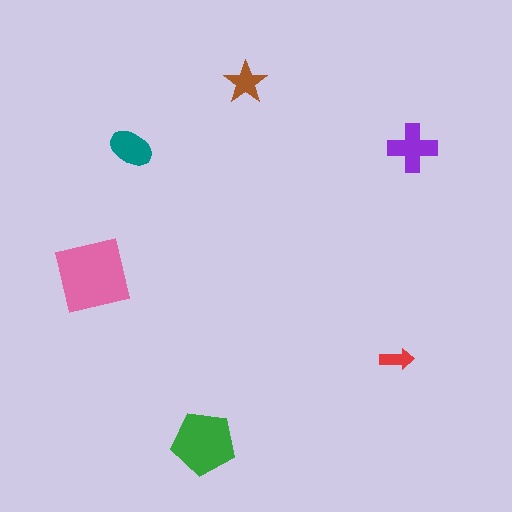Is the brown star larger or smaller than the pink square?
Smaller.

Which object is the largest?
The pink square.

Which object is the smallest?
The red arrow.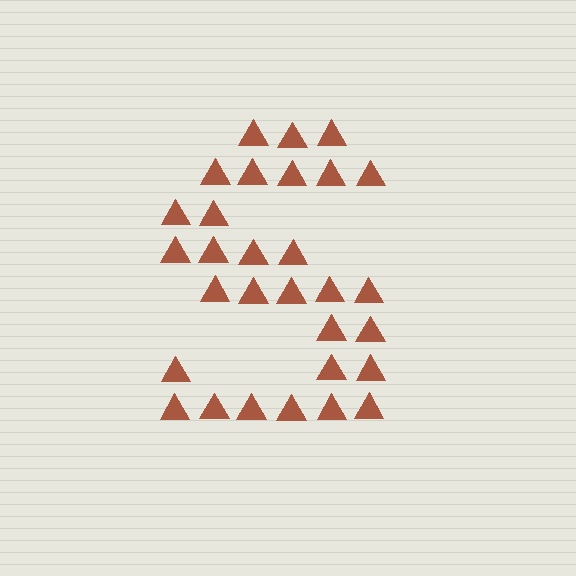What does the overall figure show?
The overall figure shows the letter S.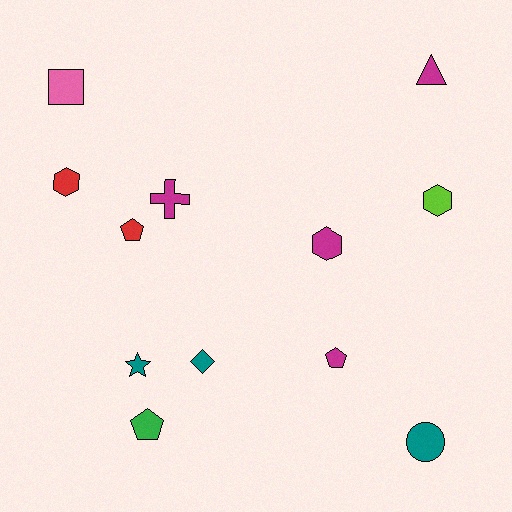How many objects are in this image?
There are 12 objects.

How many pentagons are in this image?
There are 3 pentagons.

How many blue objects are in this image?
There are no blue objects.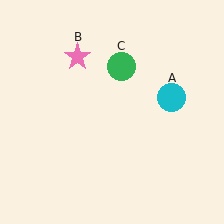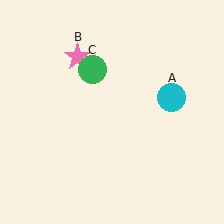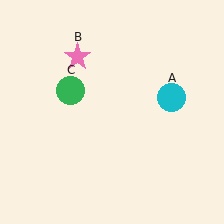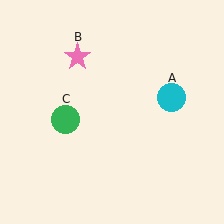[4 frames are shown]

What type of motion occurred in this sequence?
The green circle (object C) rotated counterclockwise around the center of the scene.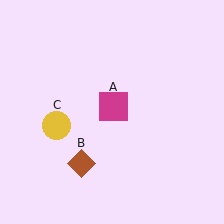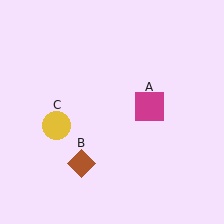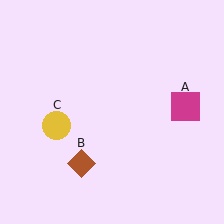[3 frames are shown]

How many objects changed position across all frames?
1 object changed position: magenta square (object A).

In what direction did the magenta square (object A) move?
The magenta square (object A) moved right.